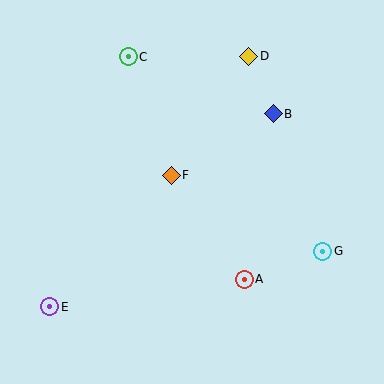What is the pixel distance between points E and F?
The distance between E and F is 179 pixels.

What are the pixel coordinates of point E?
Point E is at (50, 307).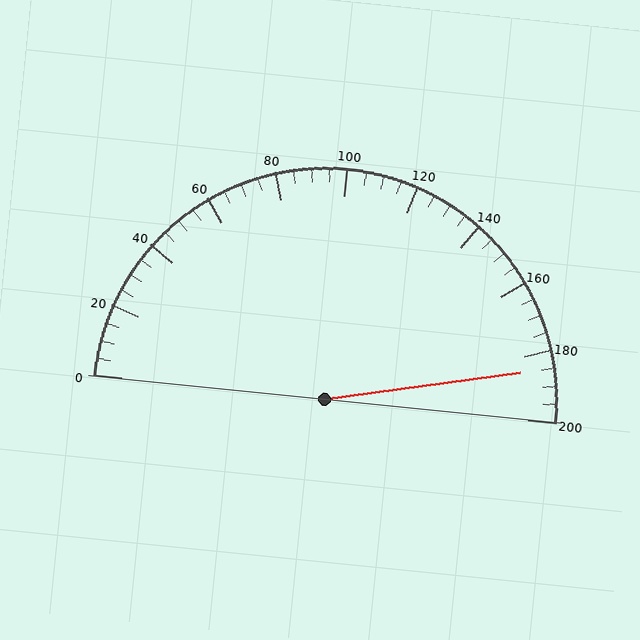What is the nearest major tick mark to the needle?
The nearest major tick mark is 180.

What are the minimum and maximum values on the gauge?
The gauge ranges from 0 to 200.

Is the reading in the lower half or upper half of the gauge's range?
The reading is in the upper half of the range (0 to 200).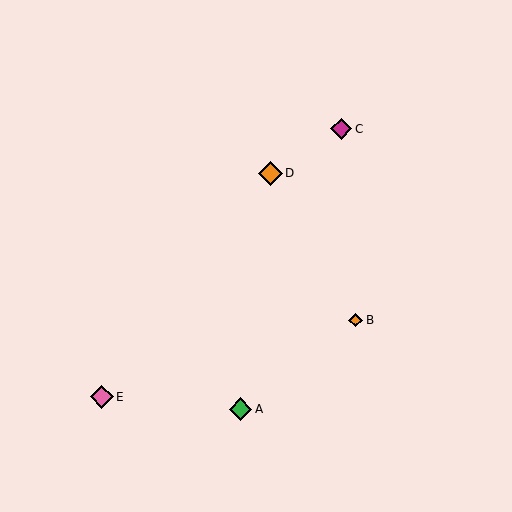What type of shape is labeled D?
Shape D is an orange diamond.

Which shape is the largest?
The orange diamond (labeled D) is the largest.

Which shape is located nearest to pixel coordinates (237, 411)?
The green diamond (labeled A) at (240, 409) is nearest to that location.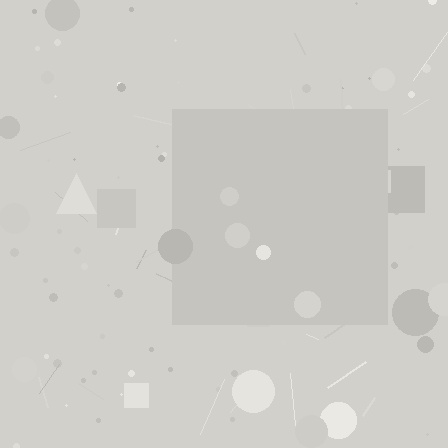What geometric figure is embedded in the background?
A square is embedded in the background.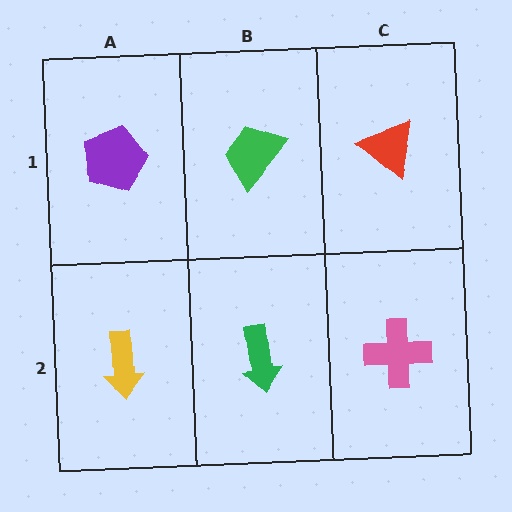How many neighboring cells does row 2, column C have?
2.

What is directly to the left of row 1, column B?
A purple pentagon.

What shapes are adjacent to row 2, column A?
A purple pentagon (row 1, column A), a green arrow (row 2, column B).